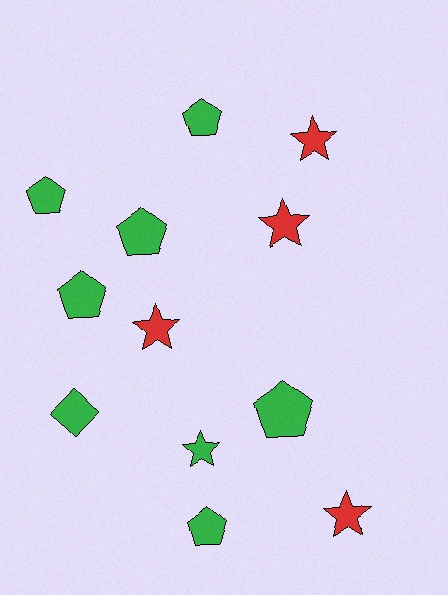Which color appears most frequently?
Green, with 8 objects.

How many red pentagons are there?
There are no red pentagons.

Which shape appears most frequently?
Pentagon, with 6 objects.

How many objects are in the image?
There are 12 objects.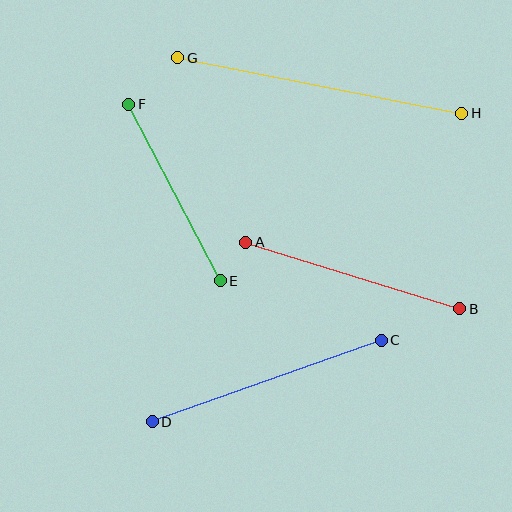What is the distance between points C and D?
The distance is approximately 243 pixels.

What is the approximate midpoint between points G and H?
The midpoint is at approximately (320, 86) pixels.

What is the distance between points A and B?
The distance is approximately 224 pixels.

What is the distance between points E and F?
The distance is approximately 198 pixels.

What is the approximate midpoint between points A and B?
The midpoint is at approximately (353, 275) pixels.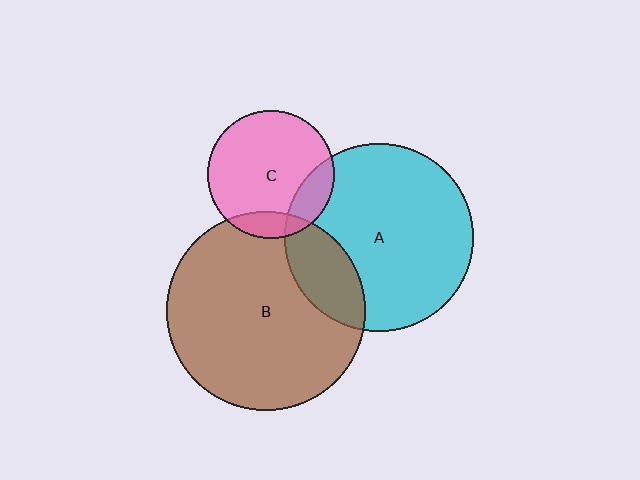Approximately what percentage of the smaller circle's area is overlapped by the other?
Approximately 20%.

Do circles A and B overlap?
Yes.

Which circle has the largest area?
Circle B (brown).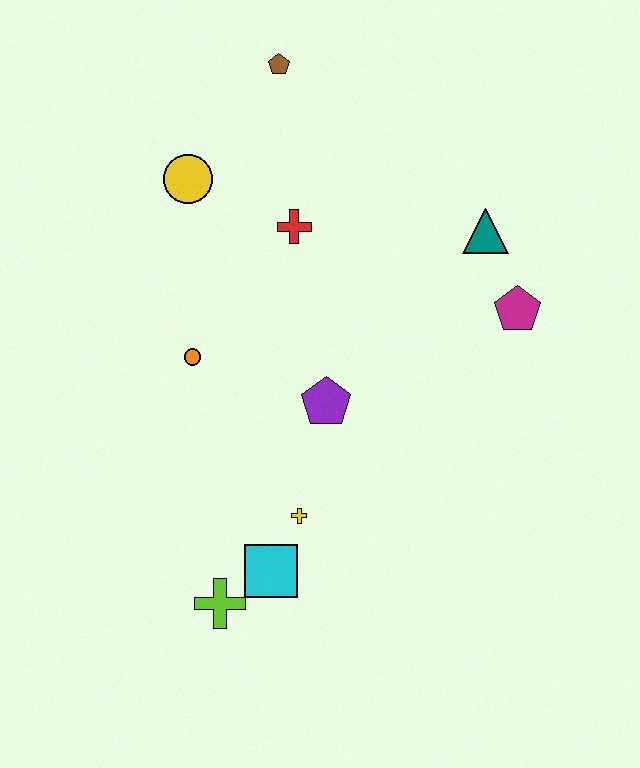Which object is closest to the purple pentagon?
The yellow cross is closest to the purple pentagon.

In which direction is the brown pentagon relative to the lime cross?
The brown pentagon is above the lime cross.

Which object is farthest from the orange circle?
The magenta pentagon is farthest from the orange circle.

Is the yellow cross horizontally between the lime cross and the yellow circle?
No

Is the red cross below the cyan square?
No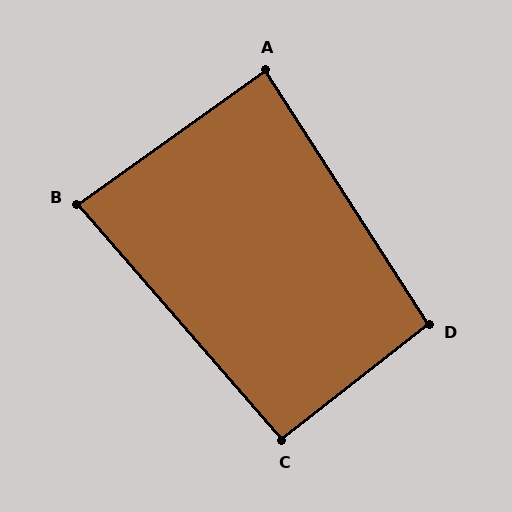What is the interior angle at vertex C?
Approximately 93 degrees (approximately right).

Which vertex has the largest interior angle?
D, at approximately 95 degrees.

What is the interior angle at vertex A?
Approximately 87 degrees (approximately right).